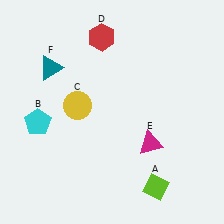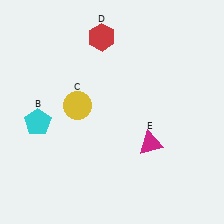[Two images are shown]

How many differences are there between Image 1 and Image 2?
There are 2 differences between the two images.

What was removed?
The teal triangle (F), the lime diamond (A) were removed in Image 2.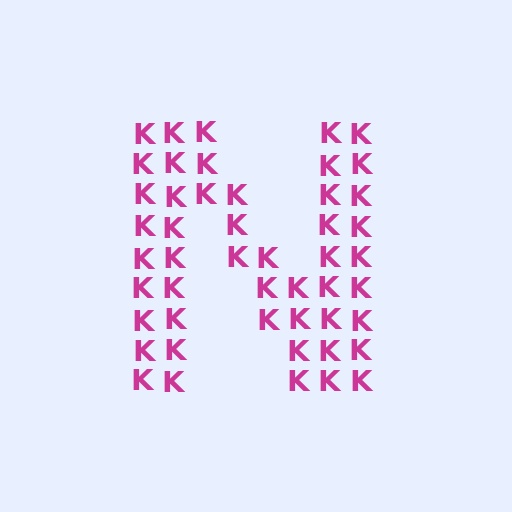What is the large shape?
The large shape is the letter N.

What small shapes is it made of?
It is made of small letter K's.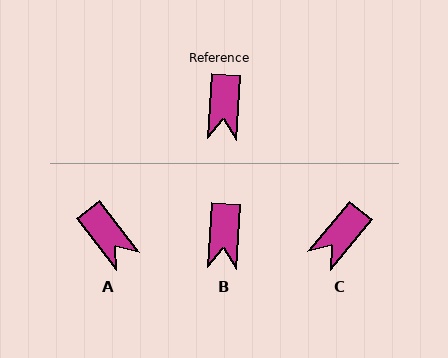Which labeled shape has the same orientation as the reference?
B.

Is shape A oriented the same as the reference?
No, it is off by about 41 degrees.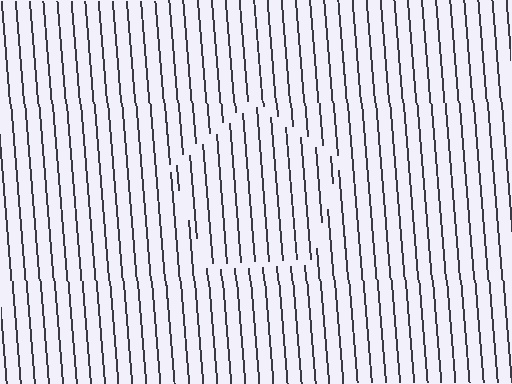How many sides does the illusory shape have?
5 sides — the line-ends trace a pentagon.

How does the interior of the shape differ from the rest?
The interior of the shape contains the same grating, shifted by half a period — the contour is defined by the phase discontinuity where line-ends from the inner and outer gratings abut.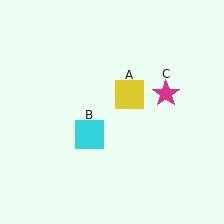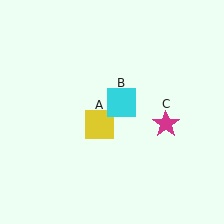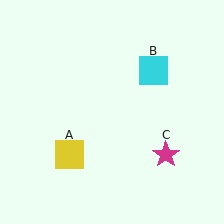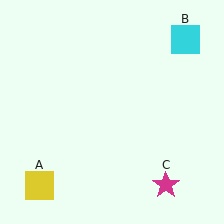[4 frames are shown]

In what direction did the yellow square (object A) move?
The yellow square (object A) moved down and to the left.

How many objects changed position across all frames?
3 objects changed position: yellow square (object A), cyan square (object B), magenta star (object C).